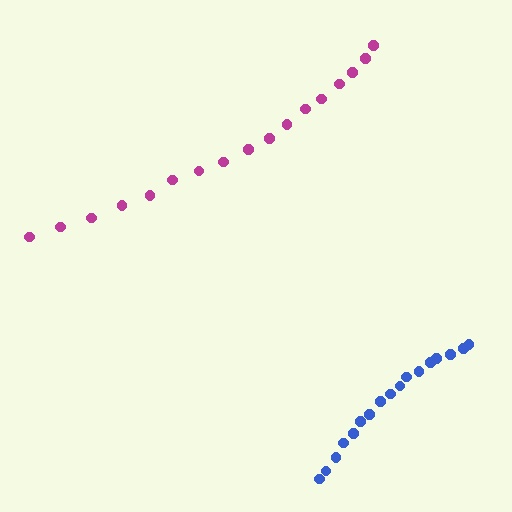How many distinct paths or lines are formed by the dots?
There are 2 distinct paths.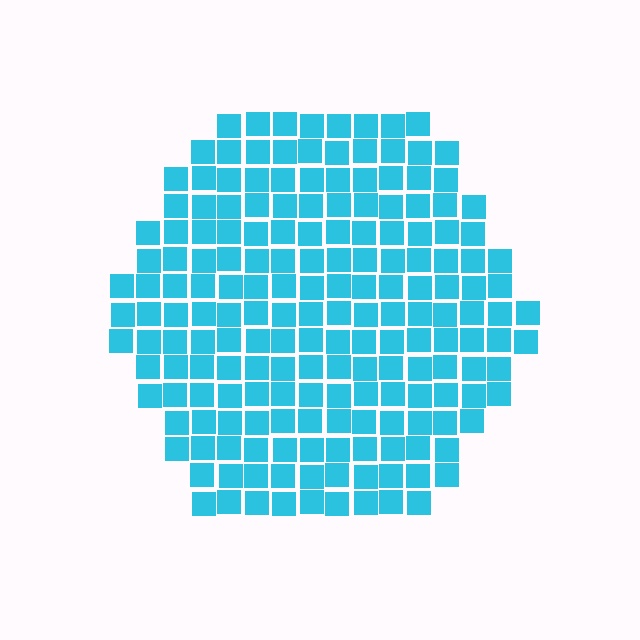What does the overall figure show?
The overall figure shows a hexagon.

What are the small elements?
The small elements are squares.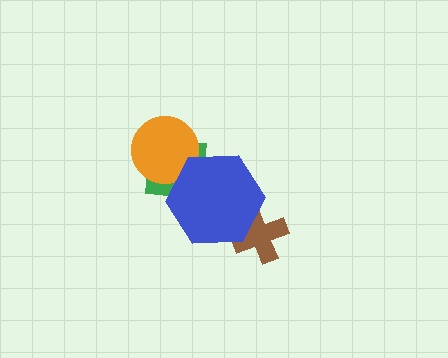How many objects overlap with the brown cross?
1 object overlaps with the brown cross.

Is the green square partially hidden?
Yes, it is partially covered by another shape.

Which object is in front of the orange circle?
The blue hexagon is in front of the orange circle.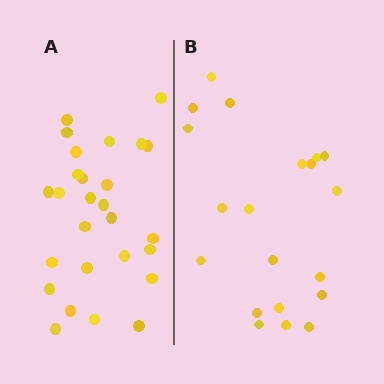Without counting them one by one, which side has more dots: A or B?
Region A (the left region) has more dots.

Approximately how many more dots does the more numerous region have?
Region A has roughly 8 or so more dots than region B.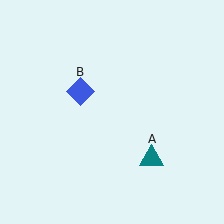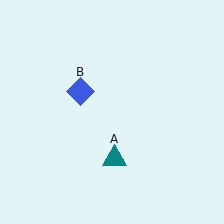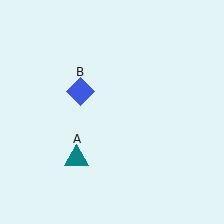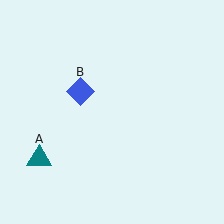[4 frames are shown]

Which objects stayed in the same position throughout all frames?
Blue diamond (object B) remained stationary.